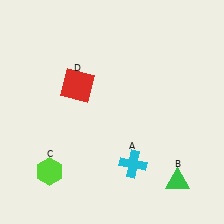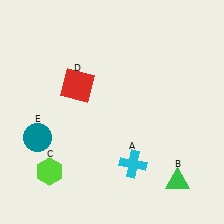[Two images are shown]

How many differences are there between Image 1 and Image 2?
There is 1 difference between the two images.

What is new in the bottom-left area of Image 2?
A teal circle (E) was added in the bottom-left area of Image 2.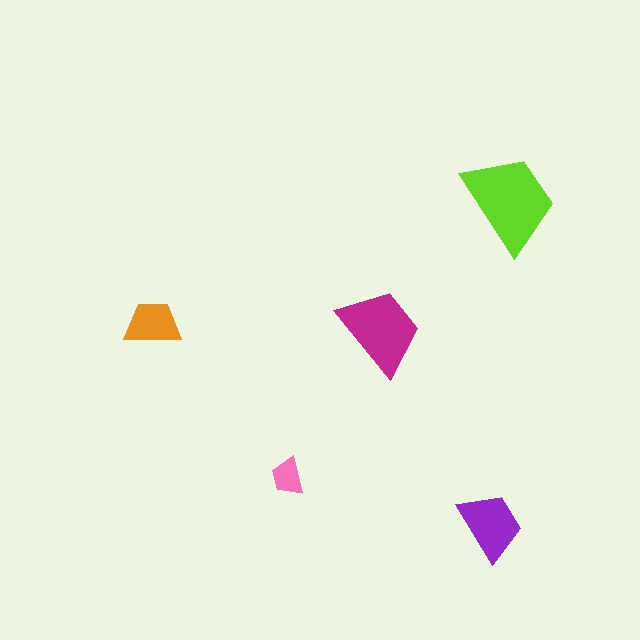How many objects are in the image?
There are 5 objects in the image.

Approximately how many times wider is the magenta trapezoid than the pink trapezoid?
About 2.5 times wider.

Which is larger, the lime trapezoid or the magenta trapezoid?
The lime one.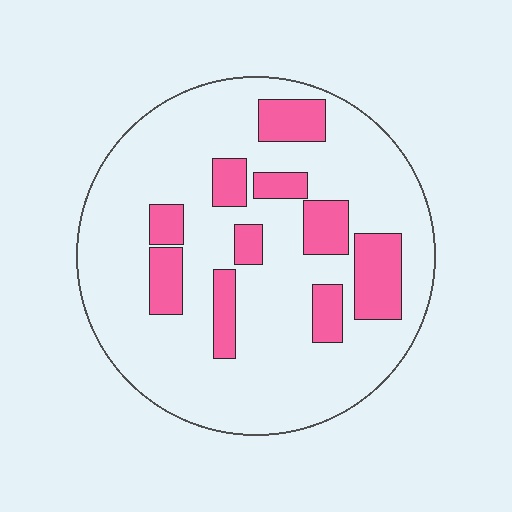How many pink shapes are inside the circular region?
10.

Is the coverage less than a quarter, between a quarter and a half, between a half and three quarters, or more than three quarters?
Less than a quarter.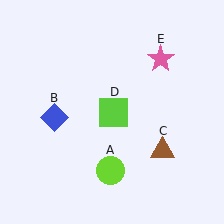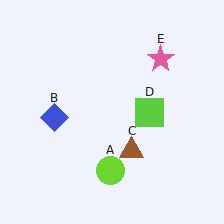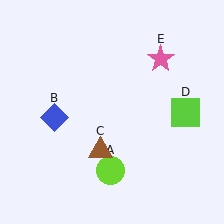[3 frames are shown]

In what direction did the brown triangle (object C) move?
The brown triangle (object C) moved left.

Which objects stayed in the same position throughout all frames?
Lime circle (object A) and blue diamond (object B) and pink star (object E) remained stationary.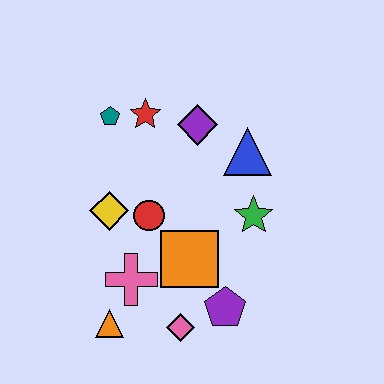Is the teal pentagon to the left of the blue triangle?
Yes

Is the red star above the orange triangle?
Yes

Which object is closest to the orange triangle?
The pink cross is closest to the orange triangle.